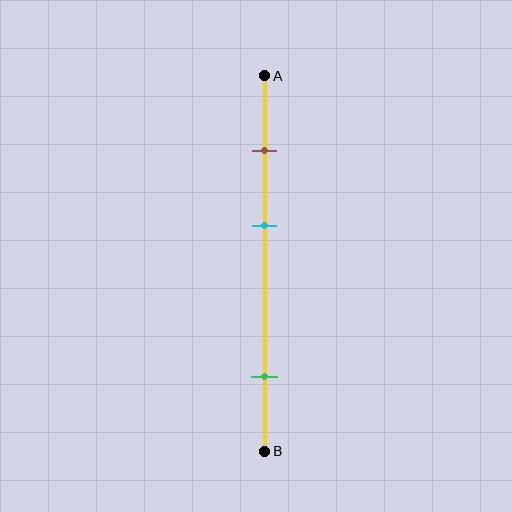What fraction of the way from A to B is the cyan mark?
The cyan mark is approximately 40% (0.4) of the way from A to B.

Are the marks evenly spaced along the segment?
No, the marks are not evenly spaced.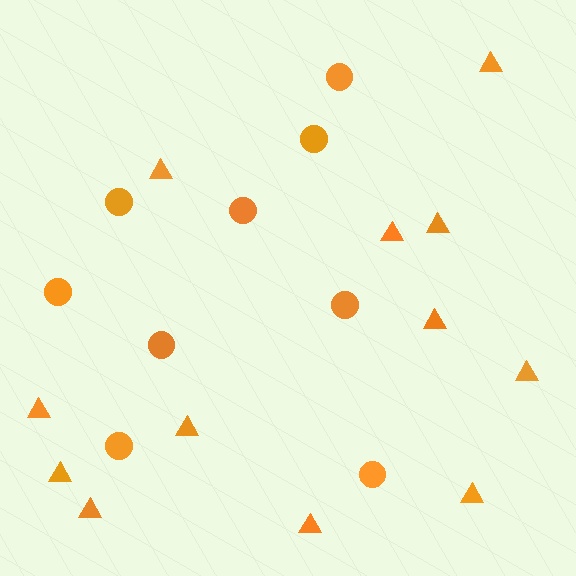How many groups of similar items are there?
There are 2 groups: one group of circles (9) and one group of triangles (12).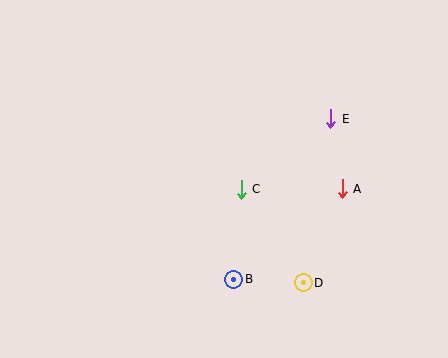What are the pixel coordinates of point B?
Point B is at (234, 279).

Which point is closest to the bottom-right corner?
Point D is closest to the bottom-right corner.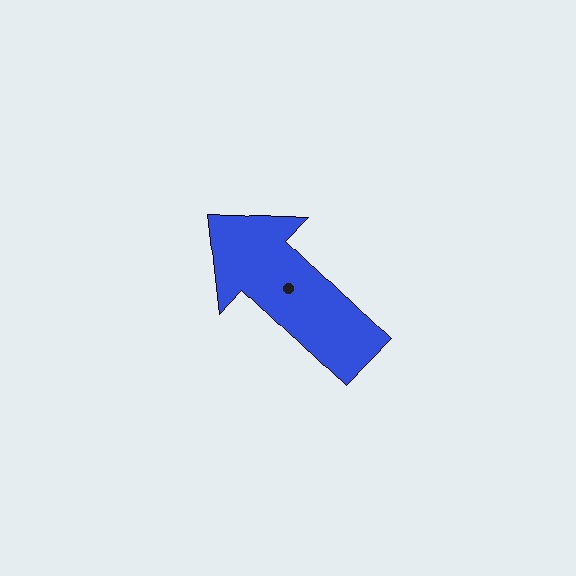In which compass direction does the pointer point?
Northwest.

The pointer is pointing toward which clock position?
Roughly 10 o'clock.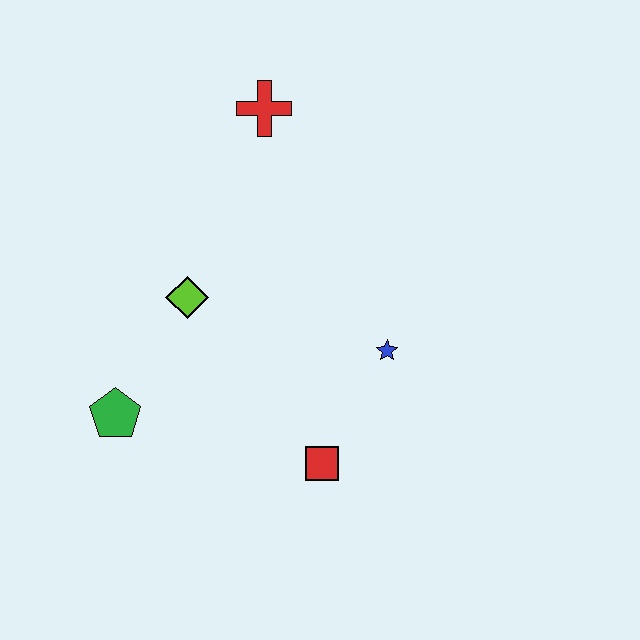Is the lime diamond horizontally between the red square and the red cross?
No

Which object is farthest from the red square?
The red cross is farthest from the red square.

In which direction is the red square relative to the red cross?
The red square is below the red cross.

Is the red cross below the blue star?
No